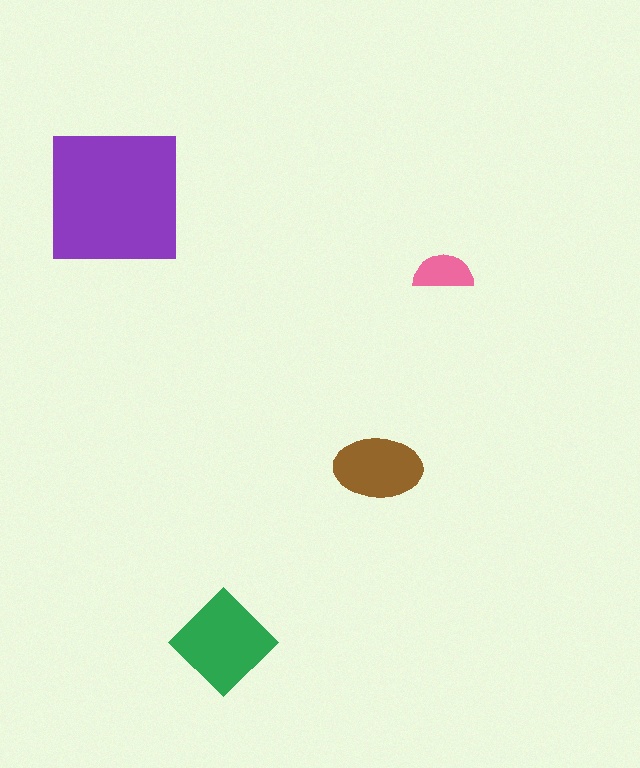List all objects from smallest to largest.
The pink semicircle, the brown ellipse, the green diamond, the purple square.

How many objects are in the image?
There are 4 objects in the image.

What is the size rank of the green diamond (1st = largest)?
2nd.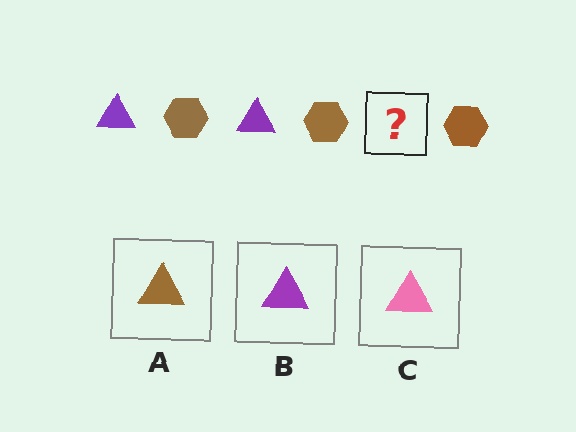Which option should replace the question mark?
Option B.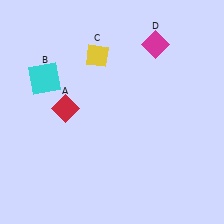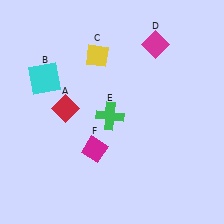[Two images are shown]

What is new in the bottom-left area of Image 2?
A magenta diamond (F) was added in the bottom-left area of Image 2.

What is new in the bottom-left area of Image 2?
A green cross (E) was added in the bottom-left area of Image 2.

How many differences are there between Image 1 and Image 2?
There are 2 differences between the two images.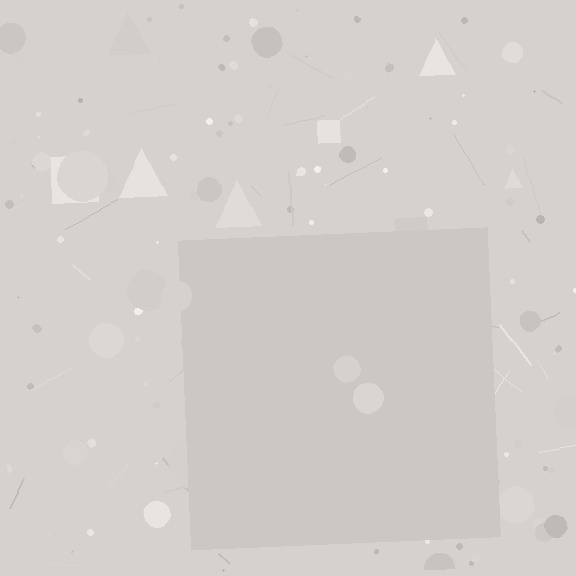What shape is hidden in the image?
A square is hidden in the image.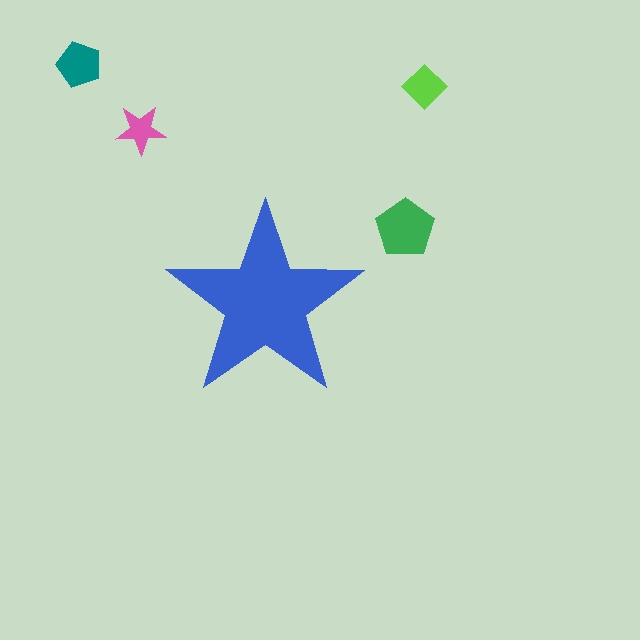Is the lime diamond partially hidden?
No, the lime diamond is fully visible.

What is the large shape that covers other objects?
A blue star.